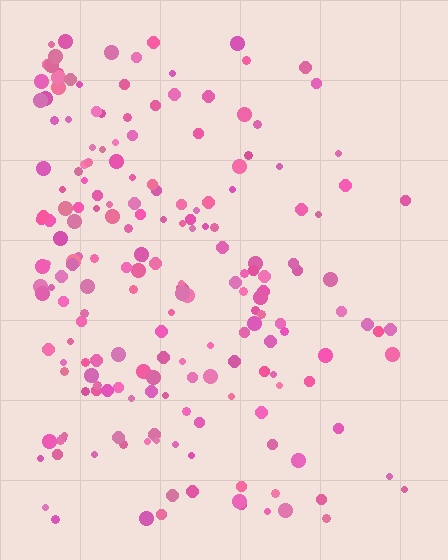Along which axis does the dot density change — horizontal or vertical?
Horizontal.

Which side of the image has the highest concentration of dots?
The left.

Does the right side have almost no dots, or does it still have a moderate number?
Still a moderate number, just noticeably fewer than the left.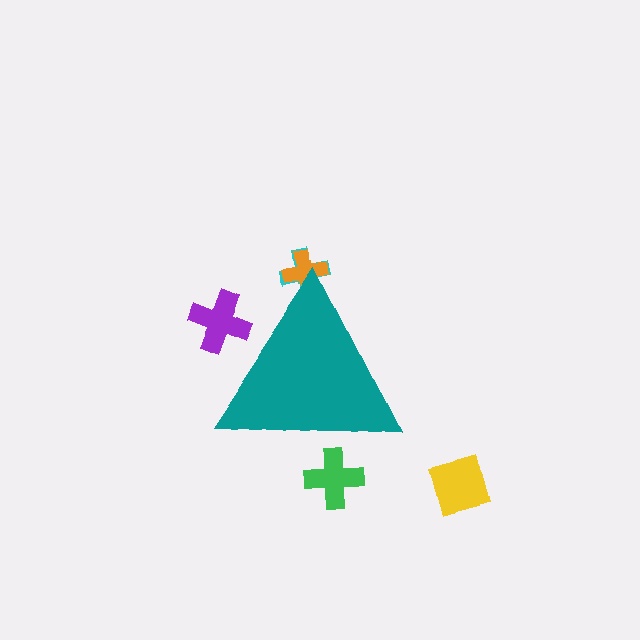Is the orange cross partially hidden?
Yes, the orange cross is partially hidden behind the teal triangle.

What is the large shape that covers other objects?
A teal triangle.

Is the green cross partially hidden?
Yes, the green cross is partially hidden behind the teal triangle.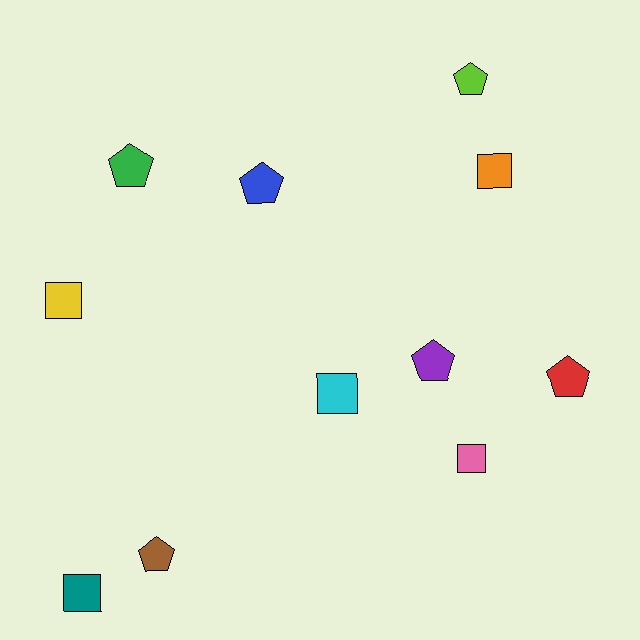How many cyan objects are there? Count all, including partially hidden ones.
There is 1 cyan object.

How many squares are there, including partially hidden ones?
There are 5 squares.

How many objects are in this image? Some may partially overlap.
There are 11 objects.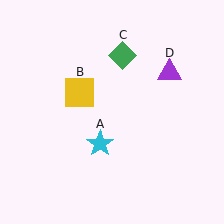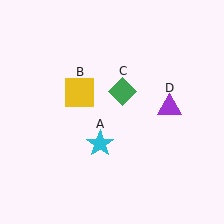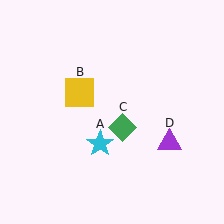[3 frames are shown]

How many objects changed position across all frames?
2 objects changed position: green diamond (object C), purple triangle (object D).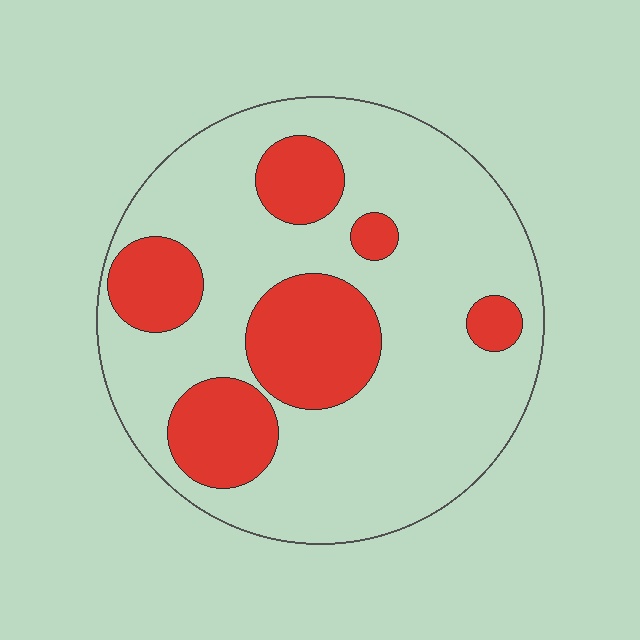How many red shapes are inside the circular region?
6.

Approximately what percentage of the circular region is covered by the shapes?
Approximately 25%.